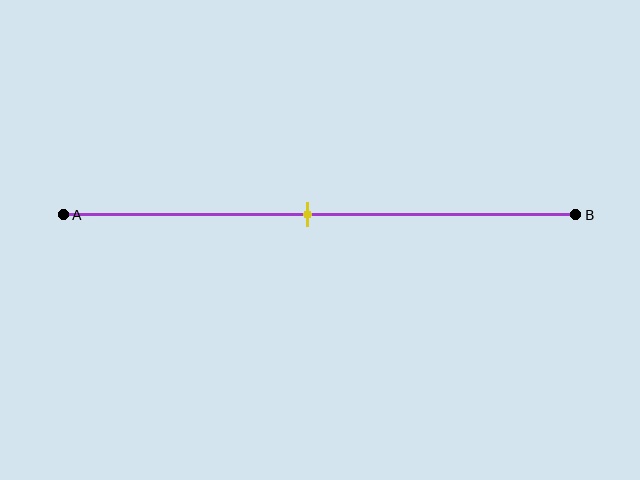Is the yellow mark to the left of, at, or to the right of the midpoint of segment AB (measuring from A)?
The yellow mark is approximately at the midpoint of segment AB.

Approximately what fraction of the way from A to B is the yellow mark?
The yellow mark is approximately 50% of the way from A to B.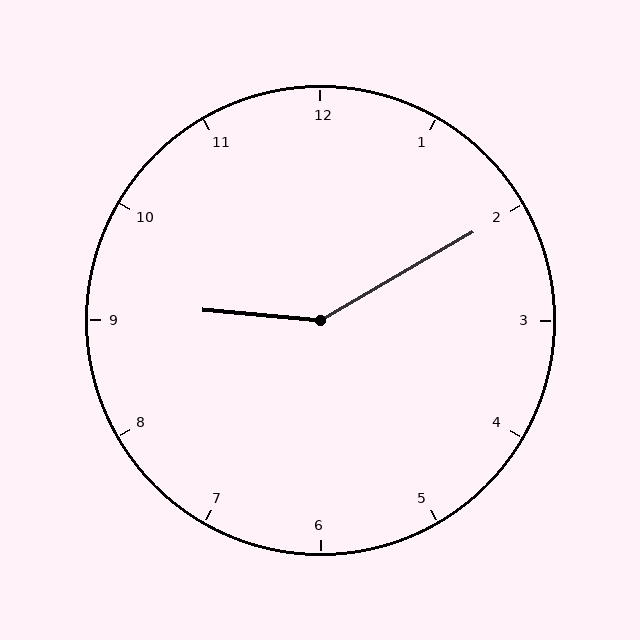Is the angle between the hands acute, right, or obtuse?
It is obtuse.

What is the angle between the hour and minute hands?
Approximately 145 degrees.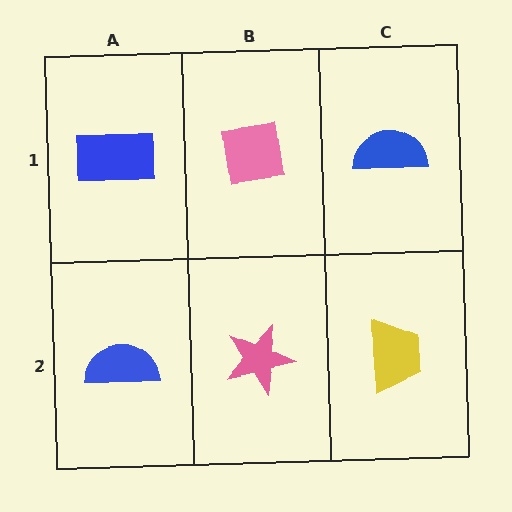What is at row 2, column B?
A pink star.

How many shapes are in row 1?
3 shapes.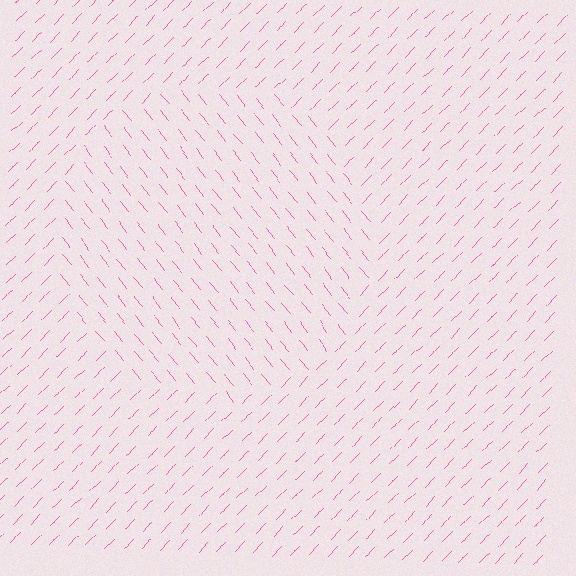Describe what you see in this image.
The image is filled with small pink line segments. A circle region in the image has lines oriented differently from the surrounding lines, creating a visible texture boundary.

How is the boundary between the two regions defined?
The boundary is defined purely by a change in line orientation (approximately 83 degrees difference). All lines are the same color and thickness.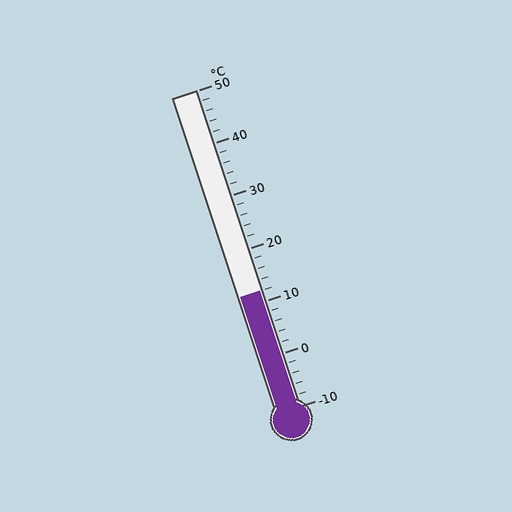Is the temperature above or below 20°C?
The temperature is below 20°C.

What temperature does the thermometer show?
The thermometer shows approximately 12°C.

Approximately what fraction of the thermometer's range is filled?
The thermometer is filled to approximately 35% of its range.